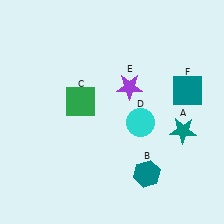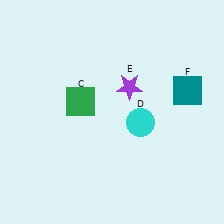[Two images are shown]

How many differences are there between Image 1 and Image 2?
There are 2 differences between the two images.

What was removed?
The teal star (A), the teal hexagon (B) were removed in Image 2.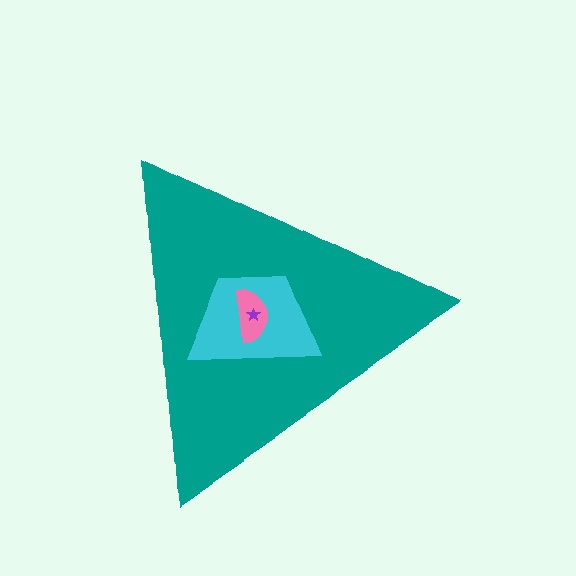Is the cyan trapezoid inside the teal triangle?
Yes.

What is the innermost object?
The purple star.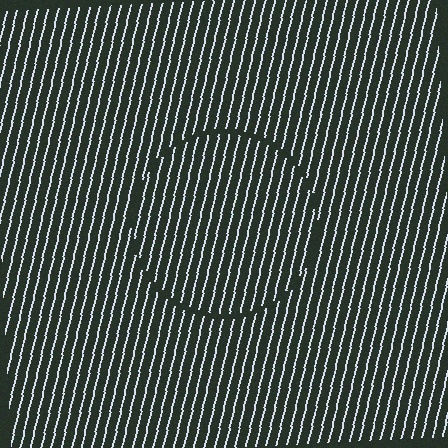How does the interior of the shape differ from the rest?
The interior of the shape contains the same grating, shifted by half a period — the contour is defined by the phase discontinuity where line-ends from the inner and outer gratings abut.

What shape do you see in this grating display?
An illusory circle. The interior of the shape contains the same grating, shifted by half a period — the contour is defined by the phase discontinuity where line-ends from the inner and outer gratings abut.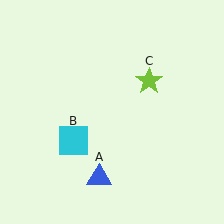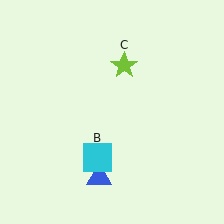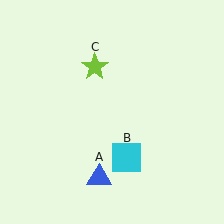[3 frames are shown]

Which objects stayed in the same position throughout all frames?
Blue triangle (object A) remained stationary.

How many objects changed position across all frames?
2 objects changed position: cyan square (object B), lime star (object C).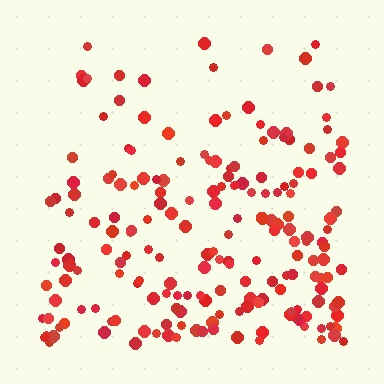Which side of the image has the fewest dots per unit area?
The top.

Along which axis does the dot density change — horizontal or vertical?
Vertical.